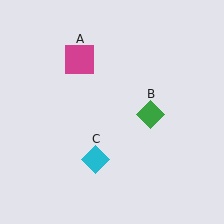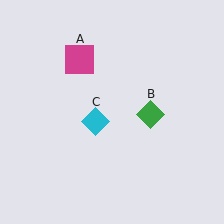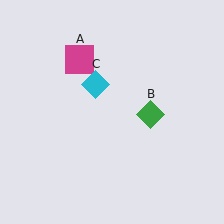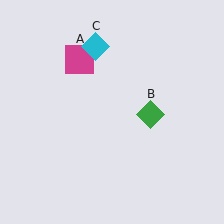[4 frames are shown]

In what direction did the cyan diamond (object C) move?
The cyan diamond (object C) moved up.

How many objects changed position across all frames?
1 object changed position: cyan diamond (object C).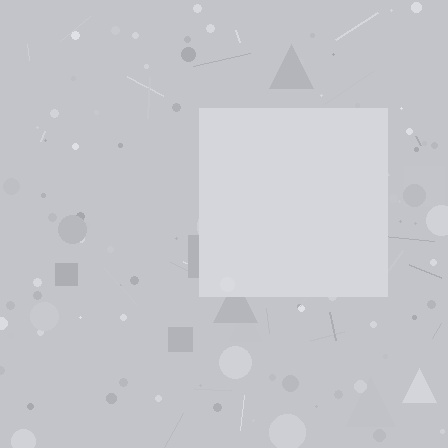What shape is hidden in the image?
A square is hidden in the image.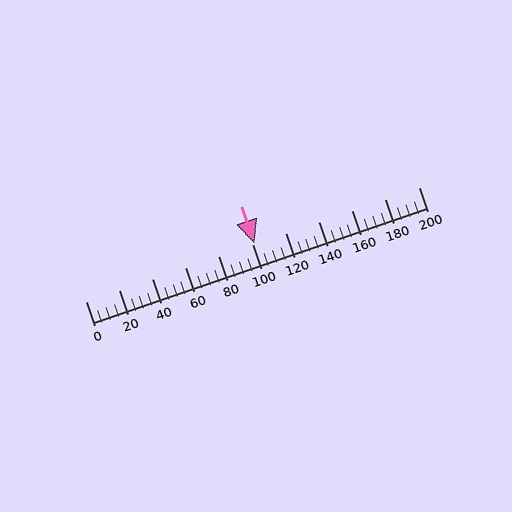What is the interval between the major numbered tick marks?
The major tick marks are spaced 20 units apart.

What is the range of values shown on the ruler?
The ruler shows values from 0 to 200.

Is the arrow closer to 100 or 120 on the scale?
The arrow is closer to 100.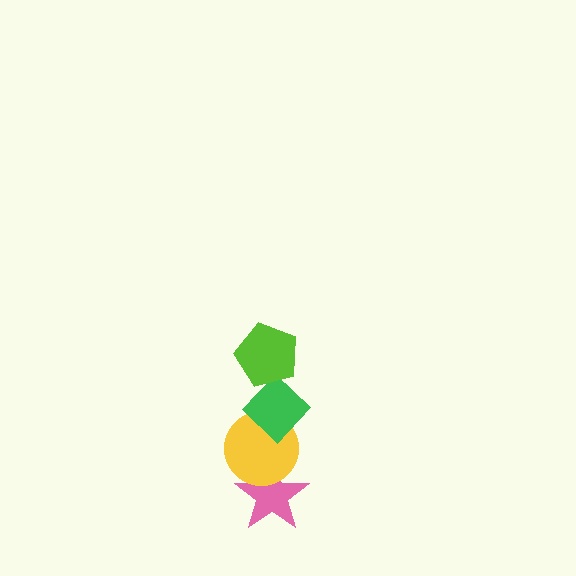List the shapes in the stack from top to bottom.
From top to bottom: the lime pentagon, the green diamond, the yellow circle, the pink star.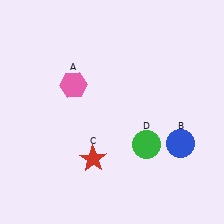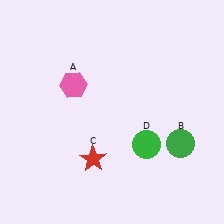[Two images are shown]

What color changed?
The circle (B) changed from blue in Image 1 to green in Image 2.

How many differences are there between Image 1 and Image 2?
There is 1 difference between the two images.